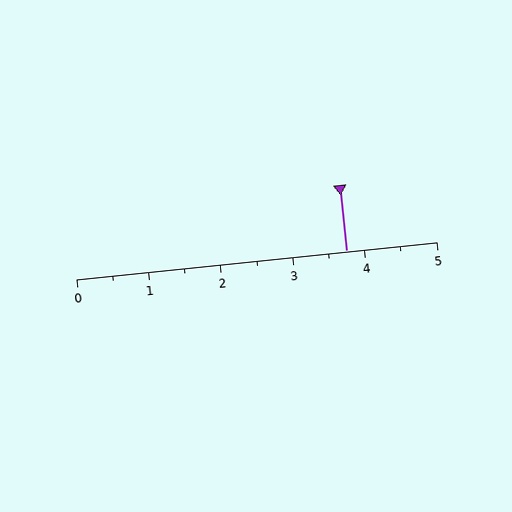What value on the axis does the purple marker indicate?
The marker indicates approximately 3.8.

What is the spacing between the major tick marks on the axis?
The major ticks are spaced 1 apart.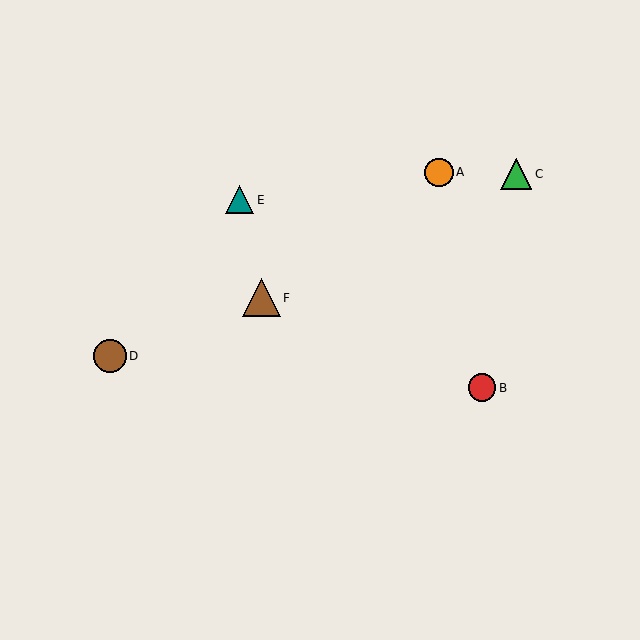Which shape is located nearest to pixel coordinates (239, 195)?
The teal triangle (labeled E) at (240, 200) is nearest to that location.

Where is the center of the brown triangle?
The center of the brown triangle is at (262, 298).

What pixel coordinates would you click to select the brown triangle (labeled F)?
Click at (262, 298) to select the brown triangle F.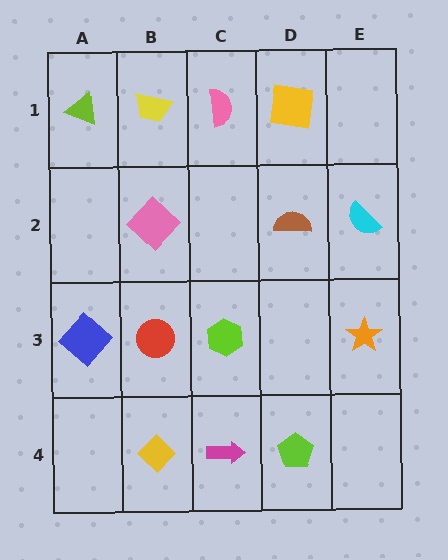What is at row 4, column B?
A yellow diamond.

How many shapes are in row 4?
3 shapes.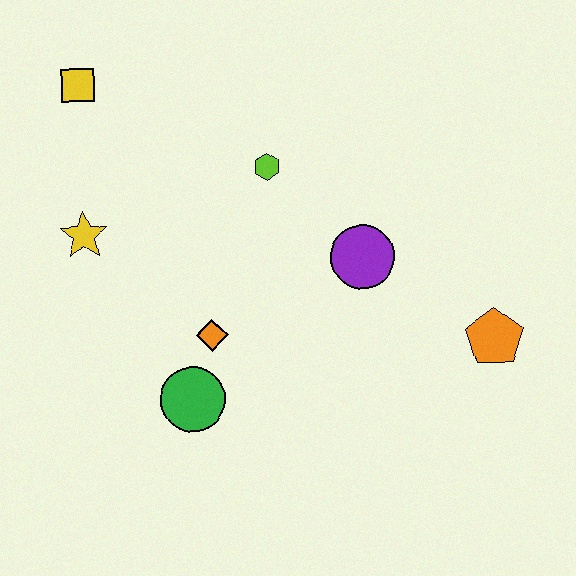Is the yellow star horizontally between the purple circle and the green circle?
No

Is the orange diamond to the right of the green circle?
Yes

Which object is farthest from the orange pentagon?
The yellow square is farthest from the orange pentagon.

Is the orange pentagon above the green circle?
Yes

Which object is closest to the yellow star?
The yellow square is closest to the yellow star.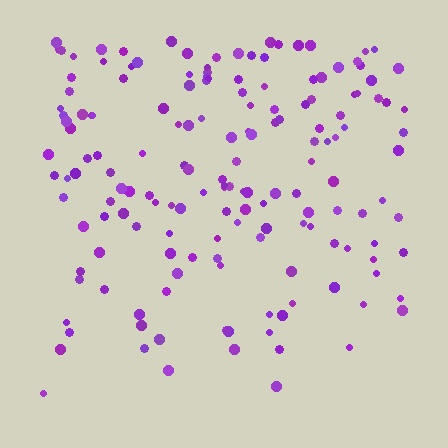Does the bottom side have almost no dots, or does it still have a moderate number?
Still a moderate number, just noticeably fewer than the top.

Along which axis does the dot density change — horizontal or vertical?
Vertical.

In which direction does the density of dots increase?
From bottom to top, with the top side densest.